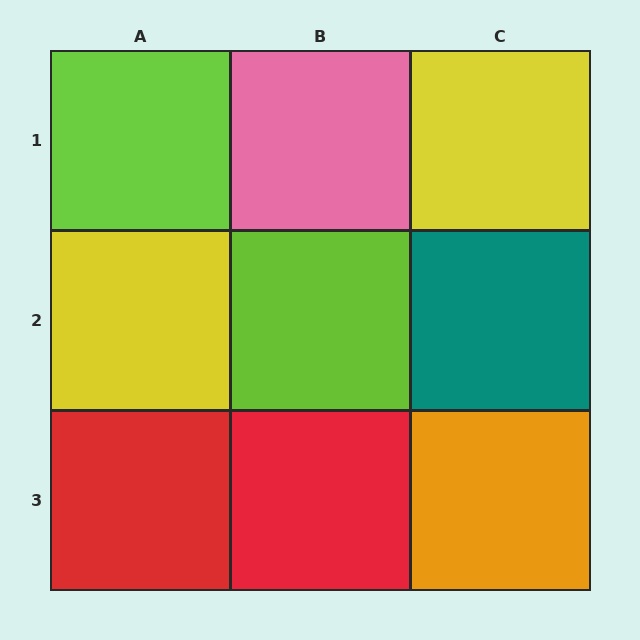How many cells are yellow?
2 cells are yellow.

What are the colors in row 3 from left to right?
Red, red, orange.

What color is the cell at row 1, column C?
Yellow.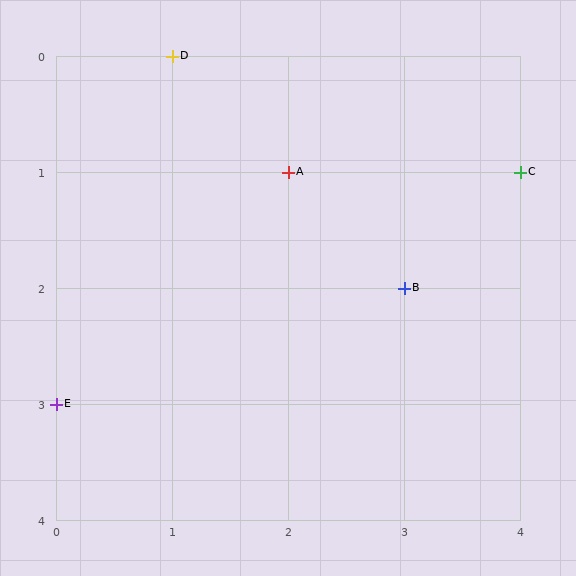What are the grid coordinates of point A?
Point A is at grid coordinates (2, 1).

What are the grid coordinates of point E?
Point E is at grid coordinates (0, 3).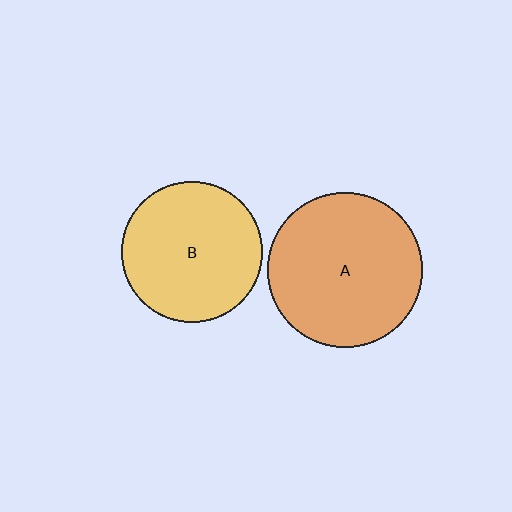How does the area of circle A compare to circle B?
Approximately 1.2 times.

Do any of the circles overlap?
No, none of the circles overlap.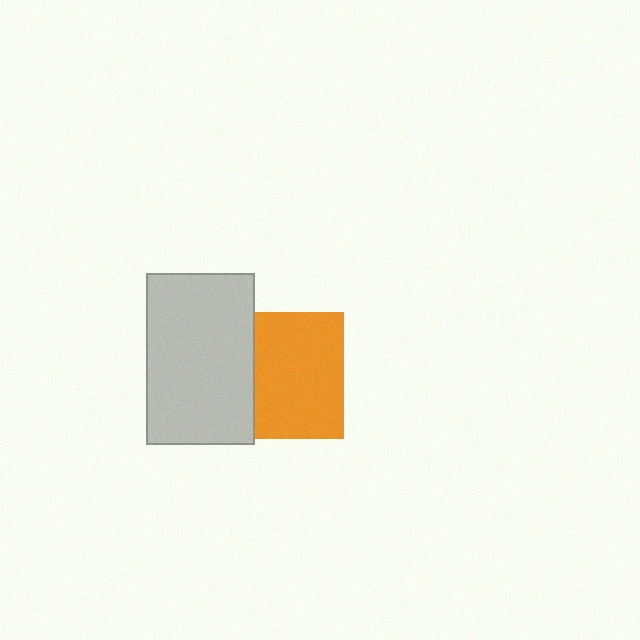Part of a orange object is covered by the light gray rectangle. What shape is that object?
It is a square.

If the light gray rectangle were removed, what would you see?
You would see the complete orange square.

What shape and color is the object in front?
The object in front is a light gray rectangle.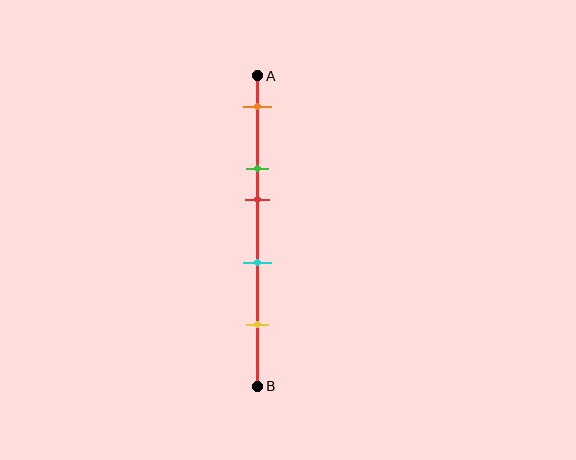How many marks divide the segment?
There are 5 marks dividing the segment.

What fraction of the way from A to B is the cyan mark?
The cyan mark is approximately 60% (0.6) of the way from A to B.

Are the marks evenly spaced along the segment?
No, the marks are not evenly spaced.